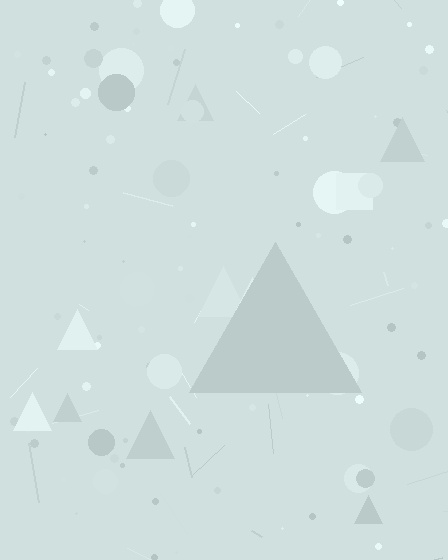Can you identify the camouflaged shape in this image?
The camouflaged shape is a triangle.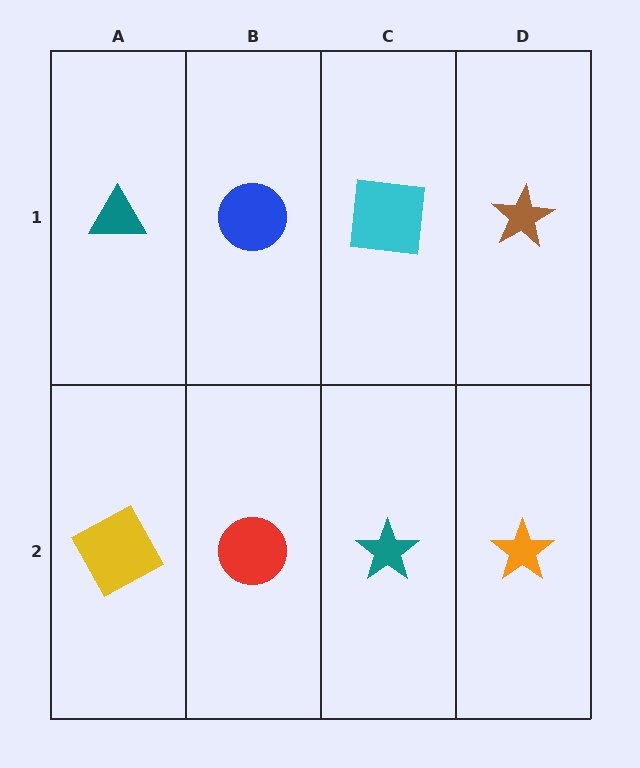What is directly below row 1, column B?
A red circle.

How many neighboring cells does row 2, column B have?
3.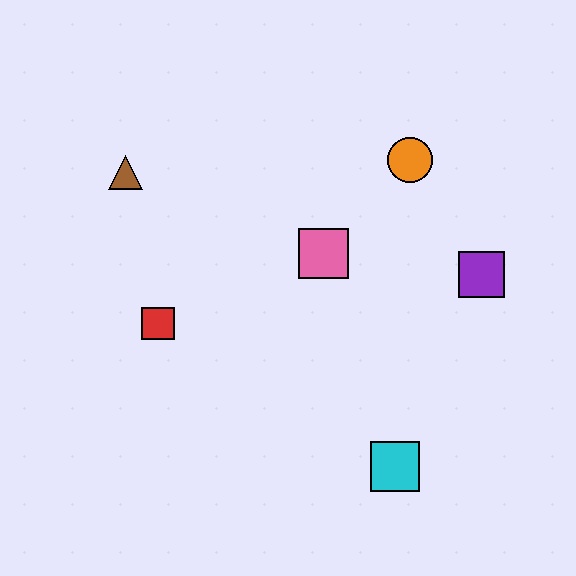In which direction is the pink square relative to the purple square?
The pink square is to the left of the purple square.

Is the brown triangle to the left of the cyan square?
Yes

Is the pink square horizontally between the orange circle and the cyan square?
No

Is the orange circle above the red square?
Yes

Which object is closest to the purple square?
The orange circle is closest to the purple square.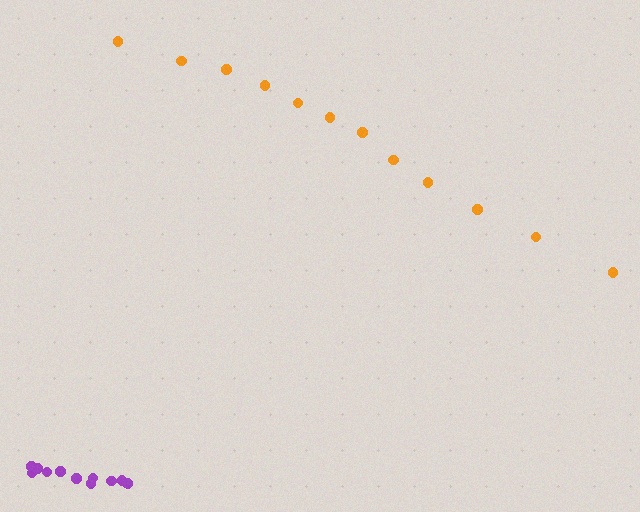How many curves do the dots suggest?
There are 2 distinct paths.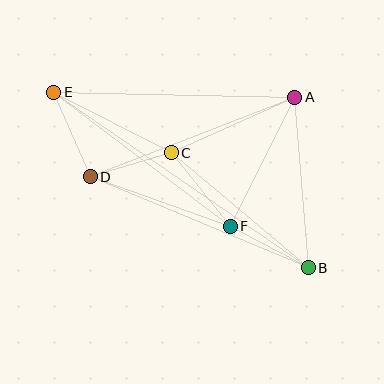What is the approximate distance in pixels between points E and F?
The distance between E and F is approximately 222 pixels.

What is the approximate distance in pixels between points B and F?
The distance between B and F is approximately 88 pixels.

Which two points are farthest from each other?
Points B and E are farthest from each other.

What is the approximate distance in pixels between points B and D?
The distance between B and D is approximately 236 pixels.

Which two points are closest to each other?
Points C and D are closest to each other.